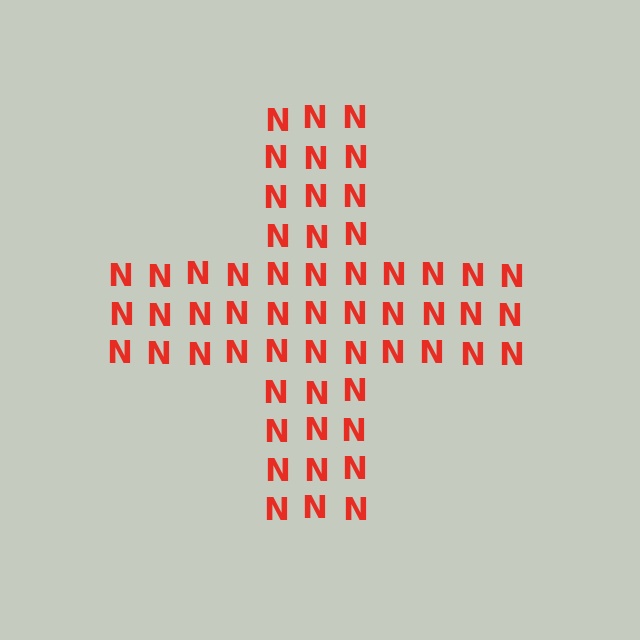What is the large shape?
The large shape is a cross.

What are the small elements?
The small elements are letter N's.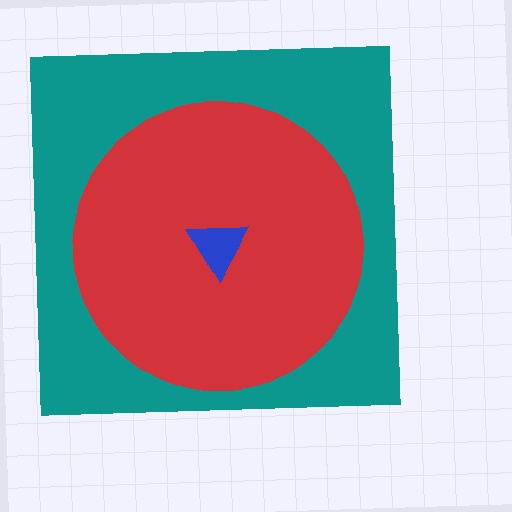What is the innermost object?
The blue triangle.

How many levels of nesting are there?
3.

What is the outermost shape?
The teal square.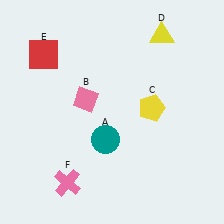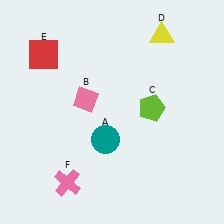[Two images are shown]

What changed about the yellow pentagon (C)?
In Image 1, C is yellow. In Image 2, it changed to lime.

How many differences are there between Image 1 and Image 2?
There is 1 difference between the two images.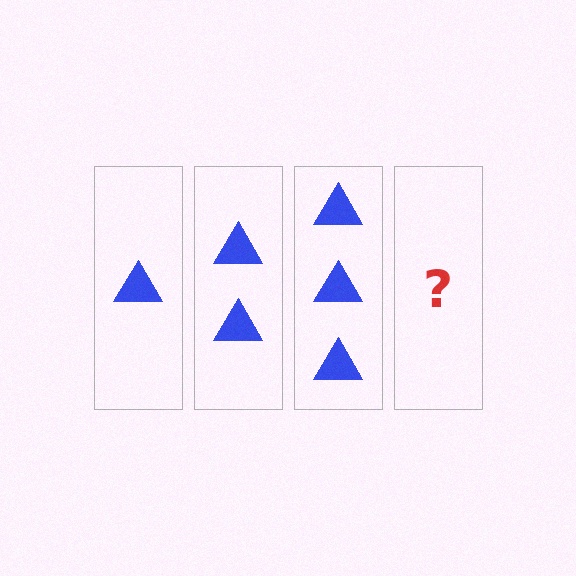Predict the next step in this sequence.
The next step is 4 triangles.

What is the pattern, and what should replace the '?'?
The pattern is that each step adds one more triangle. The '?' should be 4 triangles.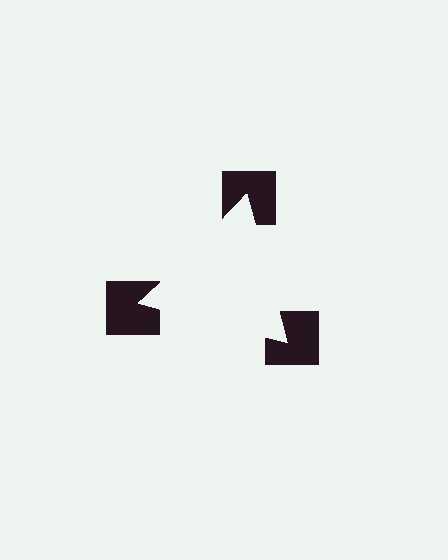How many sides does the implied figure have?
3 sides.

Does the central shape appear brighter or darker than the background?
It typically appears slightly brighter than the background, even though no actual brightness change is drawn.